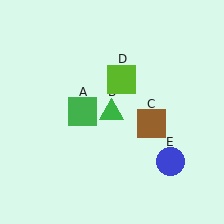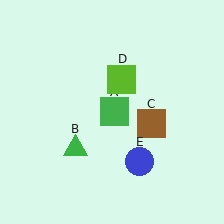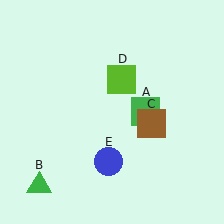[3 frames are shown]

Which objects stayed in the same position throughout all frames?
Brown square (object C) and lime square (object D) remained stationary.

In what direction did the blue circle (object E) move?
The blue circle (object E) moved left.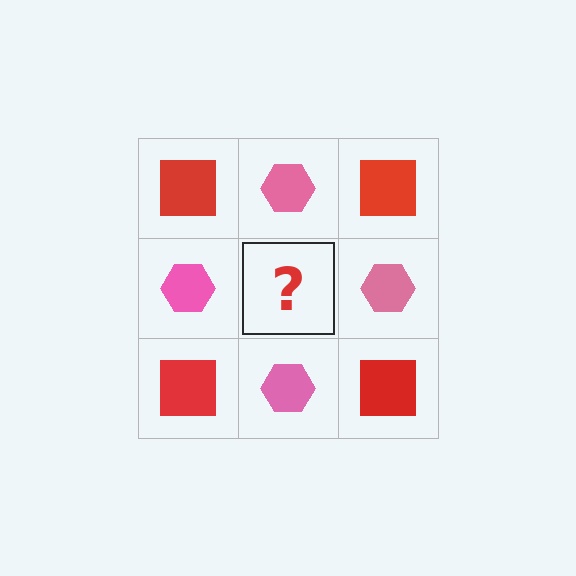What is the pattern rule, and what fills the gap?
The rule is that it alternates red square and pink hexagon in a checkerboard pattern. The gap should be filled with a red square.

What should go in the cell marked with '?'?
The missing cell should contain a red square.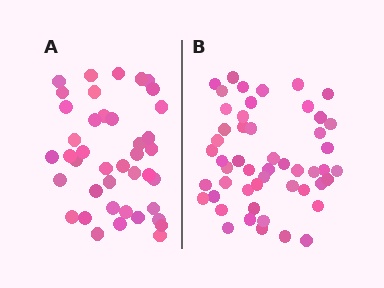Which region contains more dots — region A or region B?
Region B (the right region) has more dots.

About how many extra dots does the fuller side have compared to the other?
Region B has roughly 10 or so more dots than region A.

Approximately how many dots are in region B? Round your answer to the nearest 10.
About 50 dots. (The exact count is 51, which rounds to 50.)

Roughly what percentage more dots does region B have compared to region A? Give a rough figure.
About 25% more.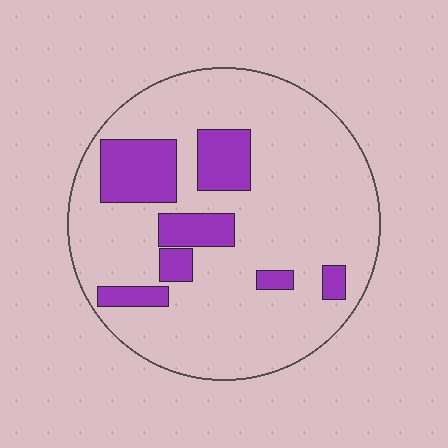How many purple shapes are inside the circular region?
7.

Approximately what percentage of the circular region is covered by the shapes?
Approximately 20%.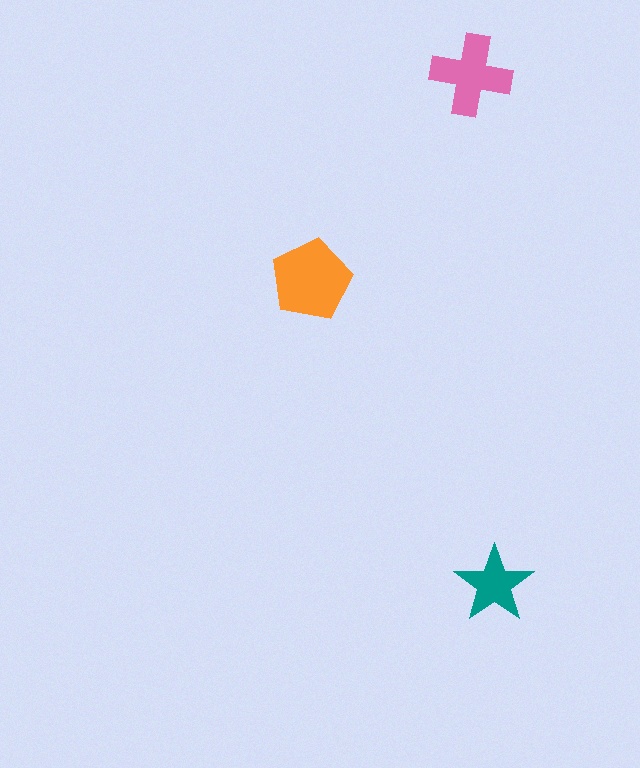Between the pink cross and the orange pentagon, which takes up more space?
The orange pentagon.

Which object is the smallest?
The teal star.